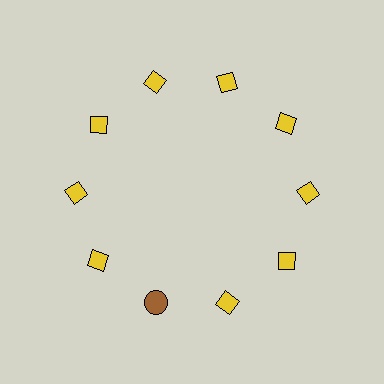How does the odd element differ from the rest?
It differs in both color (brown instead of yellow) and shape (circle instead of diamond).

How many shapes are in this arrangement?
There are 10 shapes arranged in a ring pattern.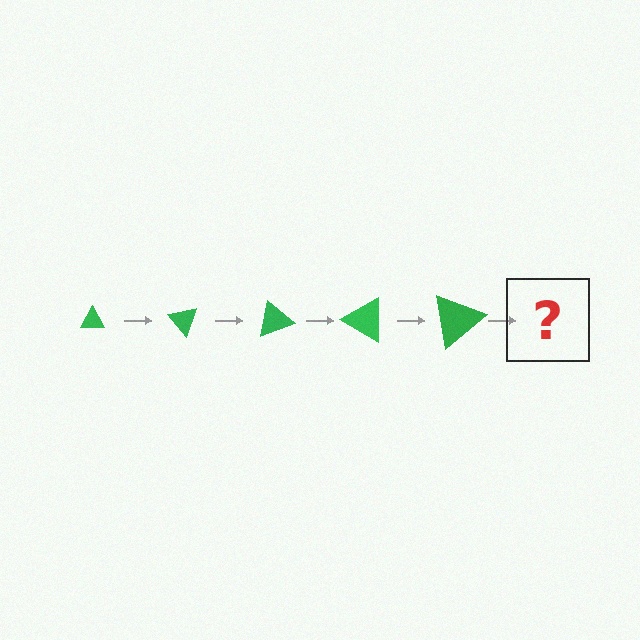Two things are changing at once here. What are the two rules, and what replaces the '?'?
The two rules are that the triangle grows larger each step and it rotates 50 degrees each step. The '?' should be a triangle, larger than the previous one and rotated 250 degrees from the start.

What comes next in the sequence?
The next element should be a triangle, larger than the previous one and rotated 250 degrees from the start.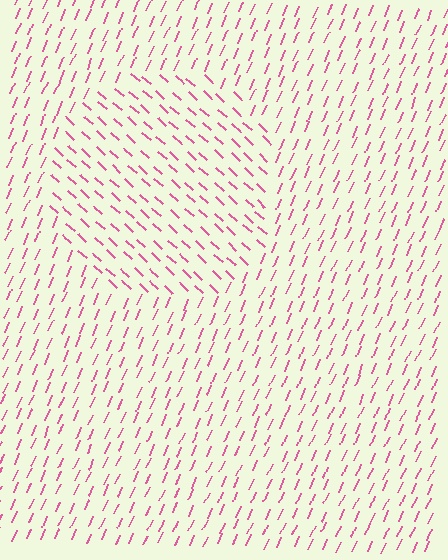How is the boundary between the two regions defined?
The boundary is defined purely by a change in line orientation (approximately 71 degrees difference). All lines are the same color and thickness.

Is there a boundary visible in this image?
Yes, there is a texture boundary formed by a change in line orientation.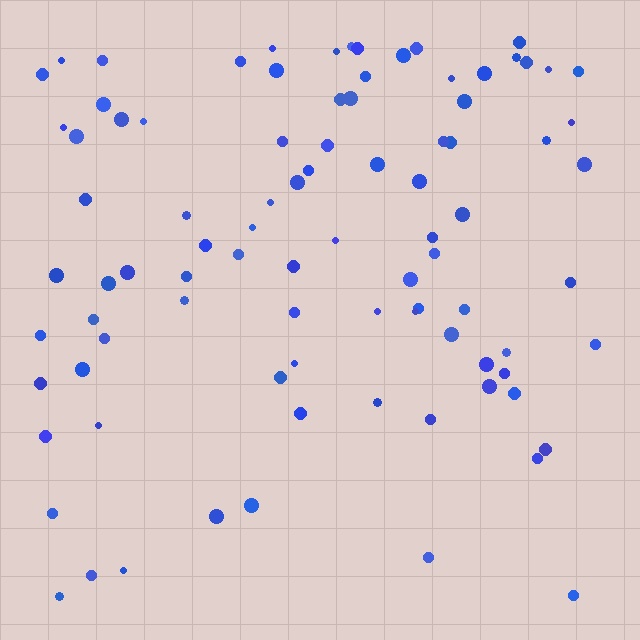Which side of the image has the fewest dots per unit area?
The bottom.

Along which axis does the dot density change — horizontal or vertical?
Vertical.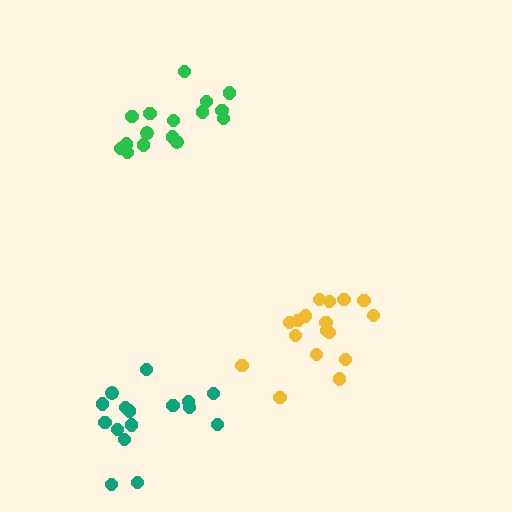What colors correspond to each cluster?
The clusters are colored: green, teal, yellow.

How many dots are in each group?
Group 1: 16 dots, Group 2: 16 dots, Group 3: 17 dots (49 total).